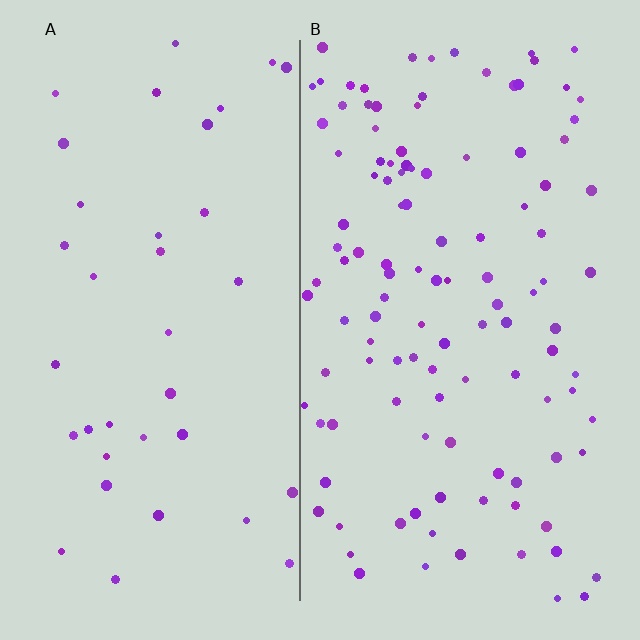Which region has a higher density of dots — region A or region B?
B (the right).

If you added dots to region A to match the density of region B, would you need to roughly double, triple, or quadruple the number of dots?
Approximately triple.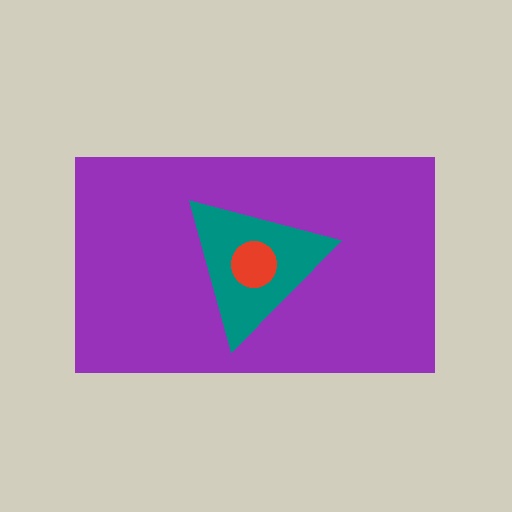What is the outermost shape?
The purple rectangle.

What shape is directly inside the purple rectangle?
The teal triangle.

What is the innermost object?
The red circle.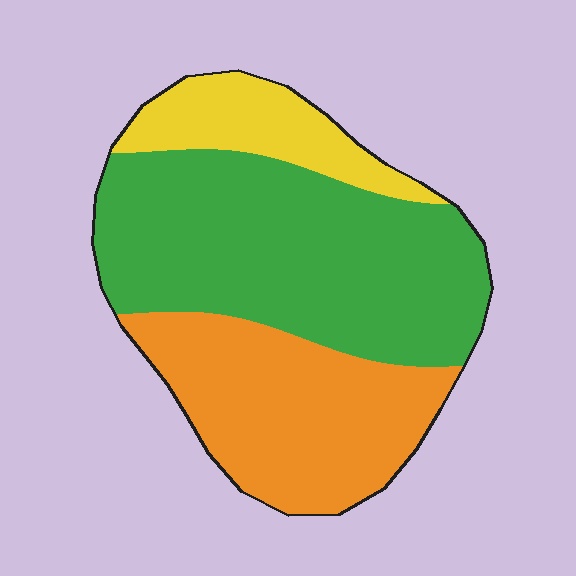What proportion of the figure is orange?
Orange takes up about one third (1/3) of the figure.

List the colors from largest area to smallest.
From largest to smallest: green, orange, yellow.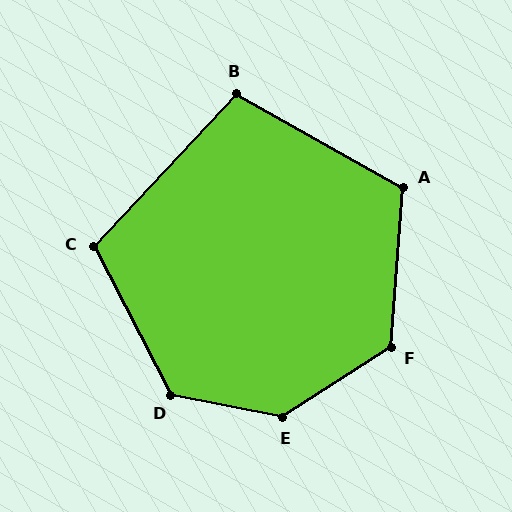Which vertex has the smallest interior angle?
B, at approximately 104 degrees.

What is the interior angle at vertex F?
Approximately 127 degrees (obtuse).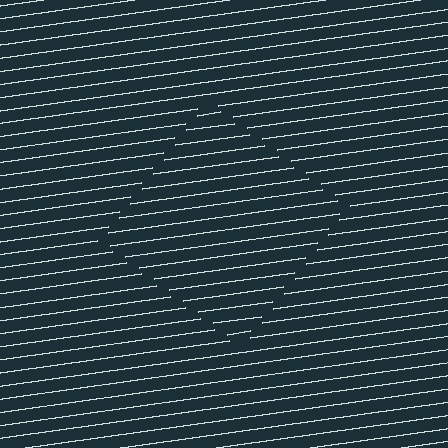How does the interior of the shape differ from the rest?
The interior of the shape contains the same grating, shifted by half a period — the contour is defined by the phase discontinuity where line-ends from the inner and outer gratings abut.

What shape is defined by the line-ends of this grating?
An illusory square. The interior of the shape contains the same grating, shifted by half a period — the contour is defined by the phase discontinuity where line-ends from the inner and outer gratings abut.